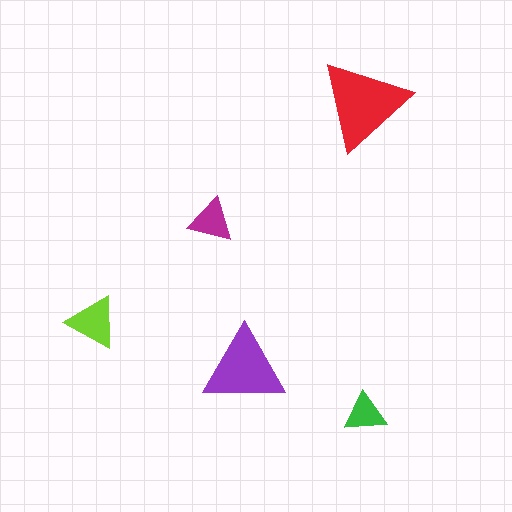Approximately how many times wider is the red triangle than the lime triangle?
About 1.5 times wider.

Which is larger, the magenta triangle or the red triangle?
The red one.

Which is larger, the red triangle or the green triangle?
The red one.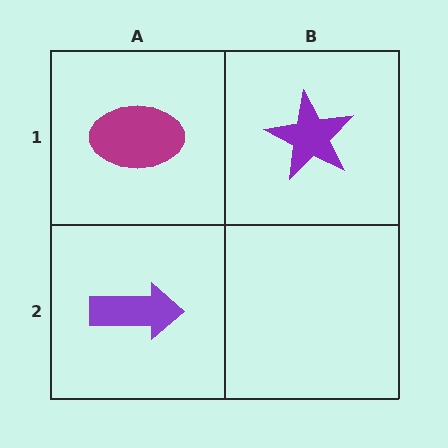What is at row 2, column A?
A purple arrow.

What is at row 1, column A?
A magenta ellipse.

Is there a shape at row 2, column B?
No, that cell is empty.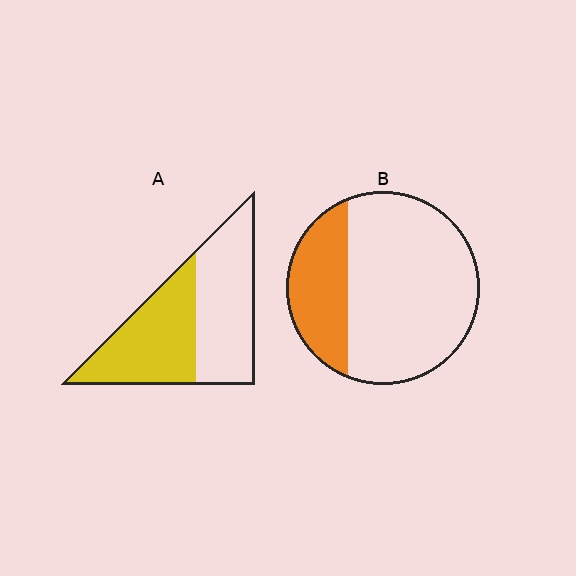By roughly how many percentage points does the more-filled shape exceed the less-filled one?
By roughly 20 percentage points (A over B).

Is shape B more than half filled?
No.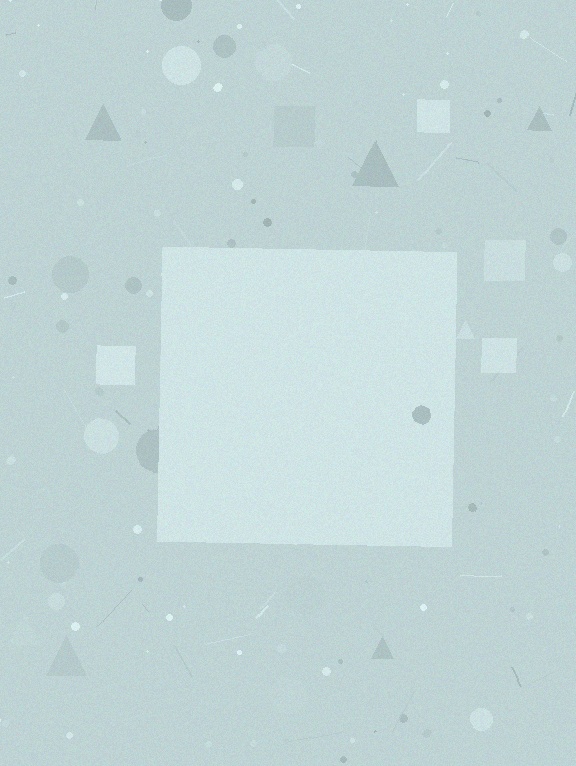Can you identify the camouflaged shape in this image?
The camouflaged shape is a square.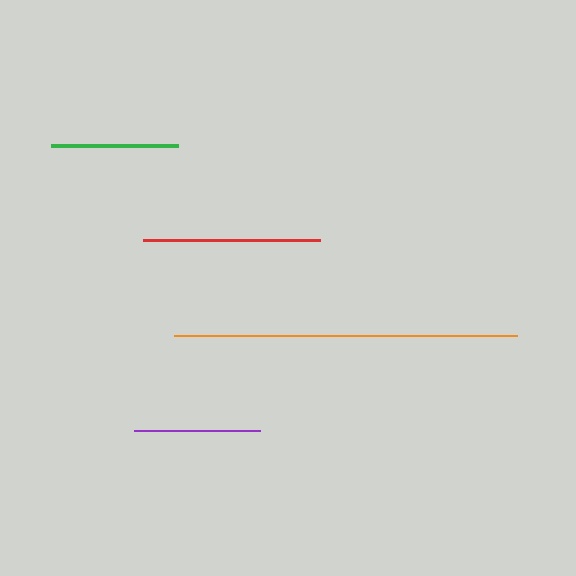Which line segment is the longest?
The orange line is the longest at approximately 343 pixels.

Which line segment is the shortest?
The purple line is the shortest at approximately 126 pixels.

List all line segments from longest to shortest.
From longest to shortest: orange, red, green, purple.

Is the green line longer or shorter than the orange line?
The orange line is longer than the green line.